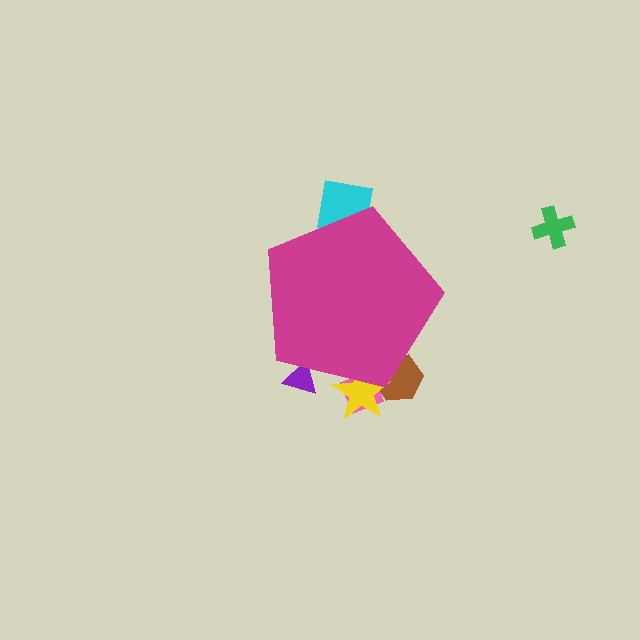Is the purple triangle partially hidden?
Yes, the purple triangle is partially hidden behind the magenta pentagon.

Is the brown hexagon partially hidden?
Yes, the brown hexagon is partially hidden behind the magenta pentagon.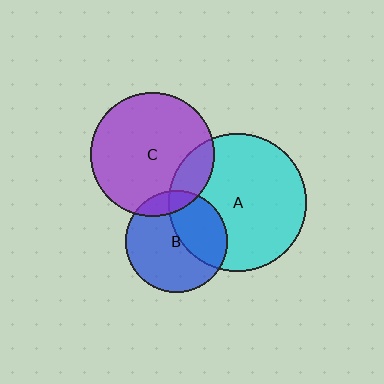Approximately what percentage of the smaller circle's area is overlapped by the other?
Approximately 15%.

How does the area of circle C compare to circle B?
Approximately 1.5 times.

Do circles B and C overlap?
Yes.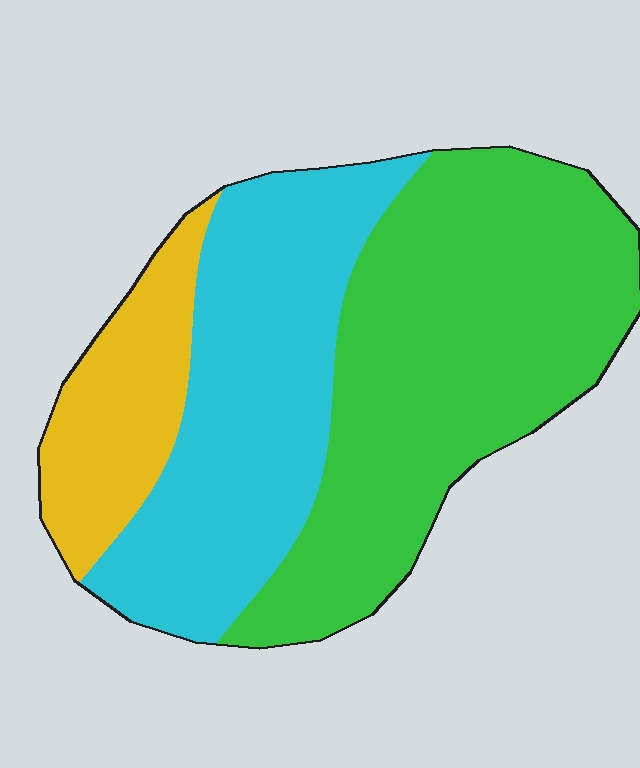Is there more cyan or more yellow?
Cyan.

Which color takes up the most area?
Green, at roughly 50%.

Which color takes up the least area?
Yellow, at roughly 15%.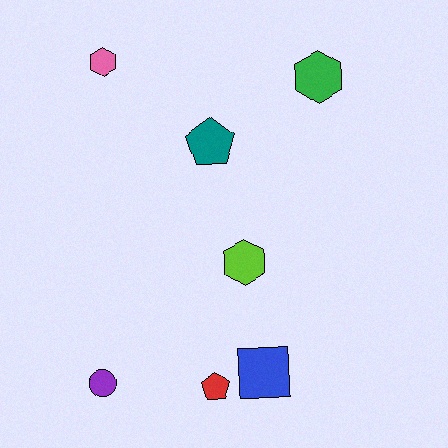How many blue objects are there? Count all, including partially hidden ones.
There is 1 blue object.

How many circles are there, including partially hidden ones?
There is 1 circle.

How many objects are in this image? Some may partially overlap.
There are 7 objects.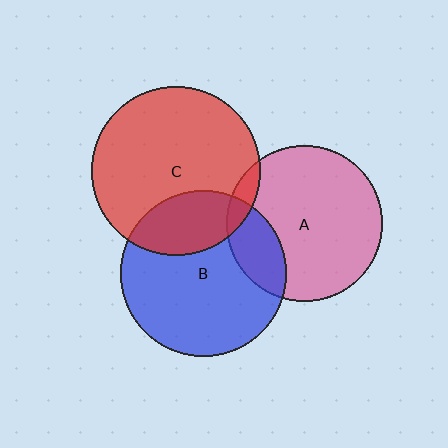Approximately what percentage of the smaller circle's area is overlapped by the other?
Approximately 20%.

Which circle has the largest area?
Circle C (red).